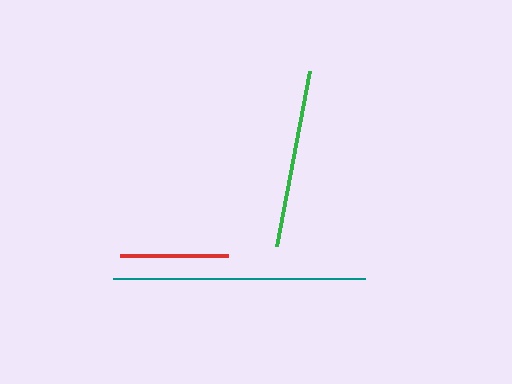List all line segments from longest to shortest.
From longest to shortest: teal, green, red.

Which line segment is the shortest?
The red line is the shortest at approximately 109 pixels.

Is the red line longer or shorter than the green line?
The green line is longer than the red line.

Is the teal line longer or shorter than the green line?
The teal line is longer than the green line.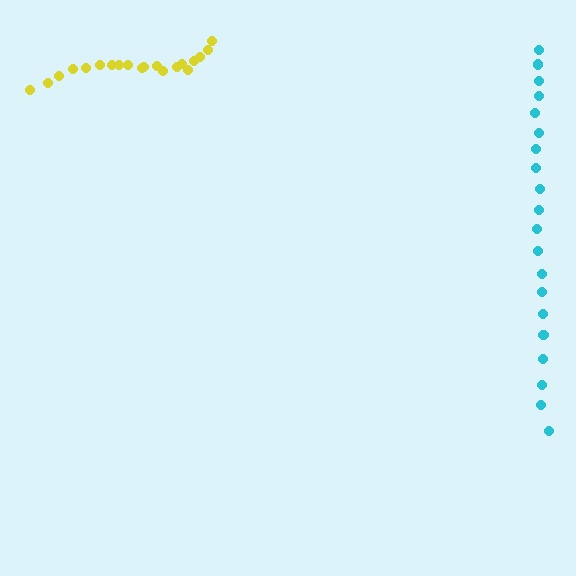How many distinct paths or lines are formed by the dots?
There are 2 distinct paths.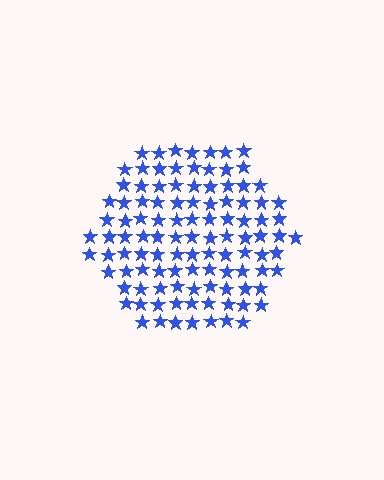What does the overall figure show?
The overall figure shows a hexagon.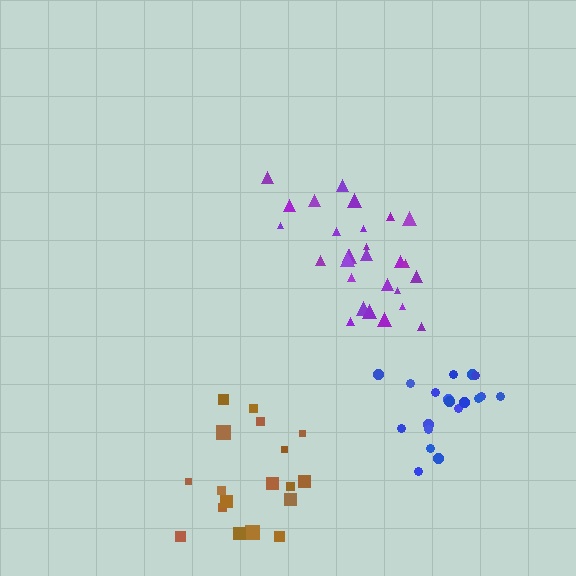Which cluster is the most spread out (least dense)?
Brown.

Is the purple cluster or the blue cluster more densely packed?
Blue.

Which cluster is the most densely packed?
Blue.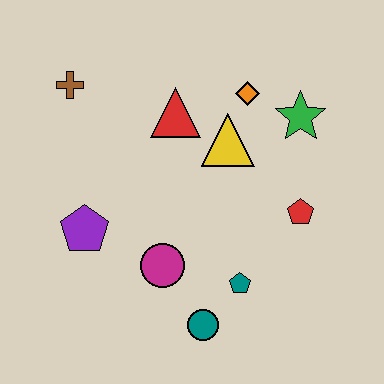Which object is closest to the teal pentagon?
The teal circle is closest to the teal pentagon.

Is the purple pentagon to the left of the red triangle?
Yes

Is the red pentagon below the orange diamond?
Yes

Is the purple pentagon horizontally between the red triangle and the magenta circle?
No